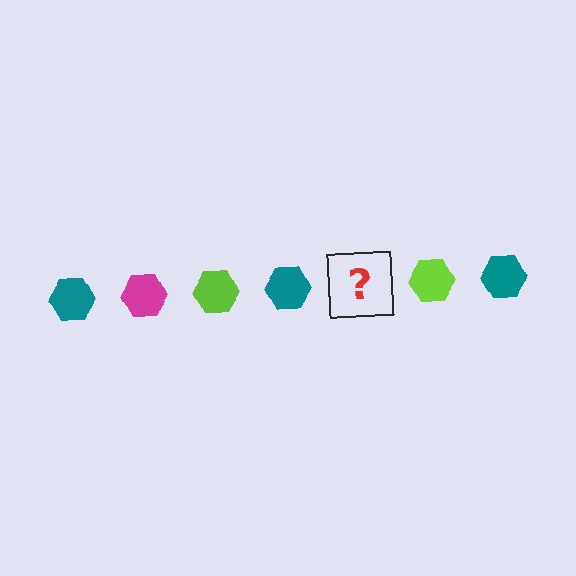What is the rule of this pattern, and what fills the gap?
The rule is that the pattern cycles through teal, magenta, lime hexagons. The gap should be filled with a magenta hexagon.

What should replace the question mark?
The question mark should be replaced with a magenta hexagon.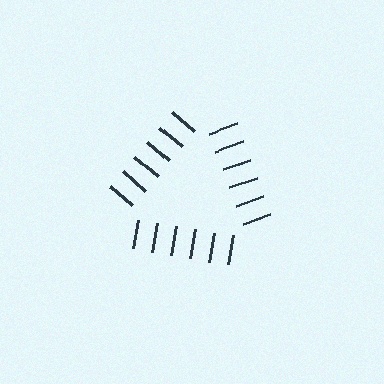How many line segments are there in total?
18 — 6 along each of the 3 edges.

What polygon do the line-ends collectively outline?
An illusory triangle — the line segments terminate on its edges but no continuous stroke is drawn.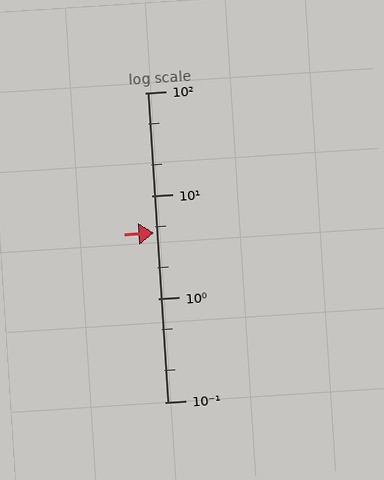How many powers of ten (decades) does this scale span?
The scale spans 3 decades, from 0.1 to 100.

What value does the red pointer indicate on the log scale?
The pointer indicates approximately 4.4.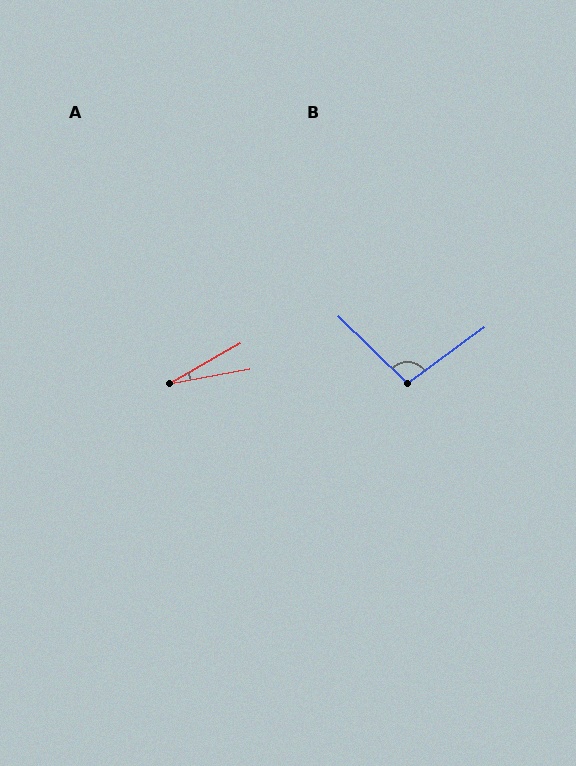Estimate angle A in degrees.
Approximately 19 degrees.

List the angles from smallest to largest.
A (19°), B (99°).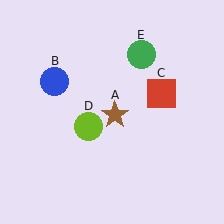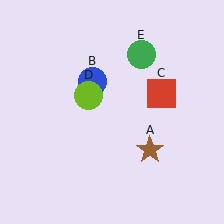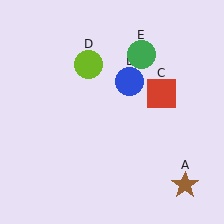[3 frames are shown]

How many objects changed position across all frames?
3 objects changed position: brown star (object A), blue circle (object B), lime circle (object D).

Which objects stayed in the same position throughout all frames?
Red square (object C) and green circle (object E) remained stationary.